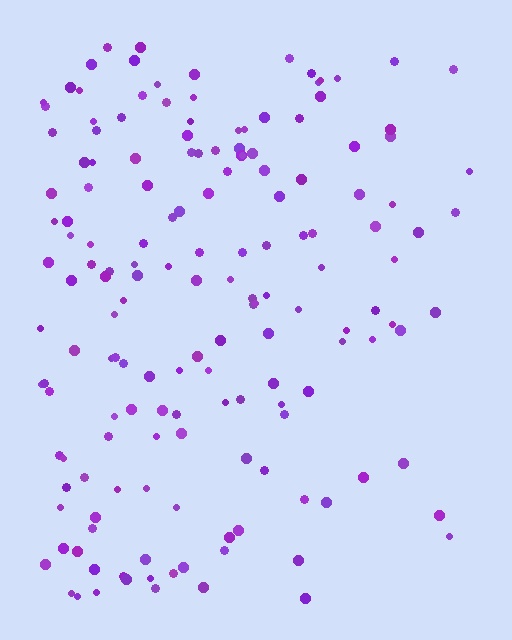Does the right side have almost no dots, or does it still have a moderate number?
Still a moderate number, just noticeably fewer than the left.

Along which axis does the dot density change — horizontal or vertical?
Horizontal.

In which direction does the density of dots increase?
From right to left, with the left side densest.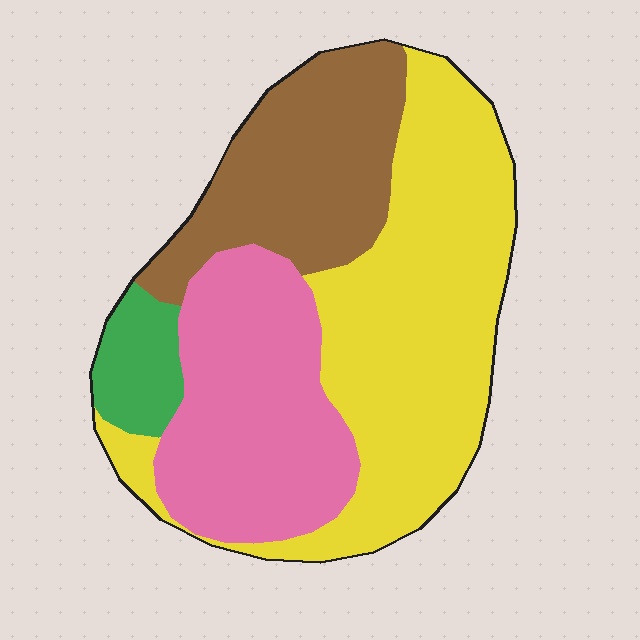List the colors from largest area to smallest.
From largest to smallest: yellow, pink, brown, green.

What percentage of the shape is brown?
Brown covers roughly 25% of the shape.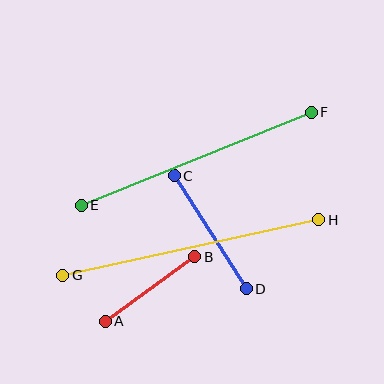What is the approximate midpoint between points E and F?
The midpoint is at approximately (196, 159) pixels.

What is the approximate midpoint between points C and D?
The midpoint is at approximately (210, 232) pixels.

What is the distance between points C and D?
The distance is approximately 134 pixels.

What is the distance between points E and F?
The distance is approximately 248 pixels.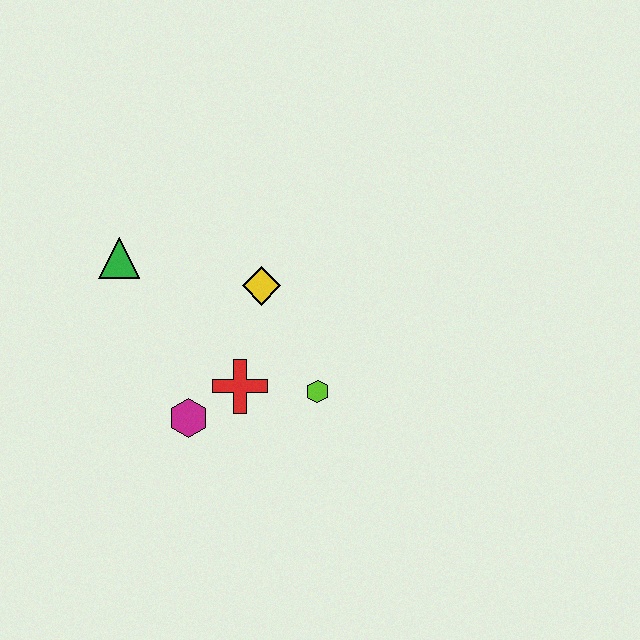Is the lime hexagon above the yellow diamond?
No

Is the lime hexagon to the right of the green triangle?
Yes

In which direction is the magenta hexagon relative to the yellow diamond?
The magenta hexagon is below the yellow diamond.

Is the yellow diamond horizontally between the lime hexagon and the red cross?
Yes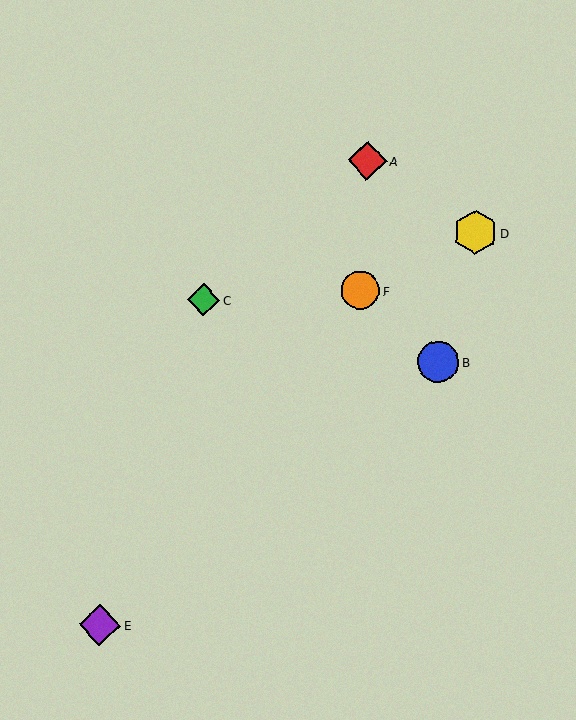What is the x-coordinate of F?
Object F is at x≈360.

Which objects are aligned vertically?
Objects A, F are aligned vertically.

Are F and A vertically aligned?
Yes, both are at x≈360.